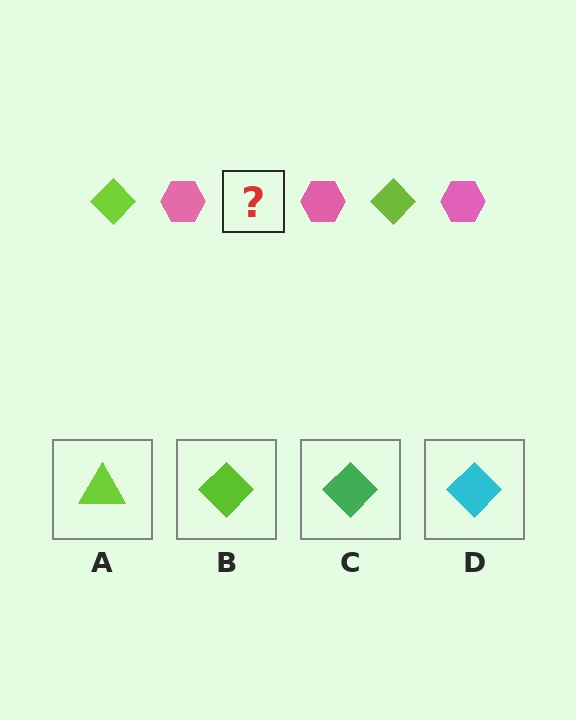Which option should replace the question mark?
Option B.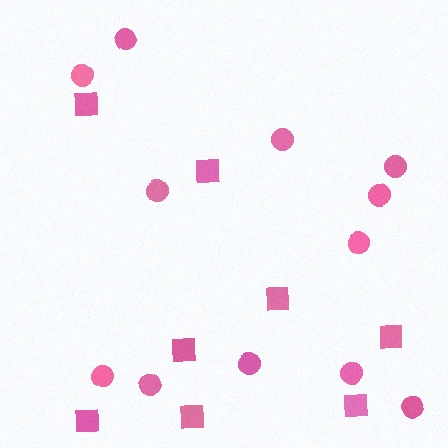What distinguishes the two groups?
There are 2 groups: one group of squares (8) and one group of circles (12).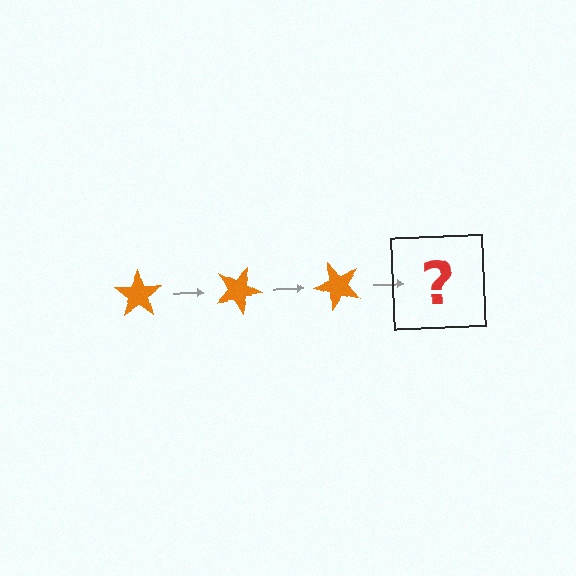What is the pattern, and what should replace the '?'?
The pattern is that the star rotates 25 degrees each step. The '?' should be an orange star rotated 75 degrees.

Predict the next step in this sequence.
The next step is an orange star rotated 75 degrees.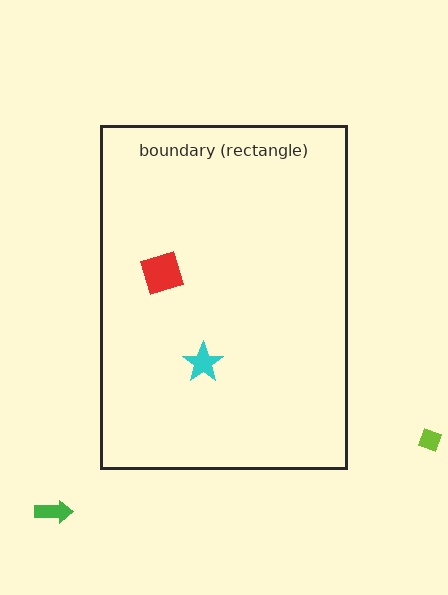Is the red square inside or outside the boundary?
Inside.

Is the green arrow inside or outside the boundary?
Outside.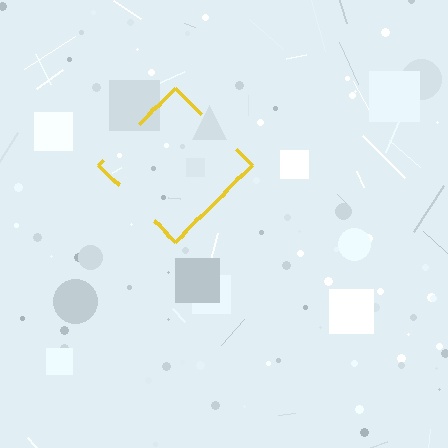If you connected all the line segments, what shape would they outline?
They would outline a diamond.